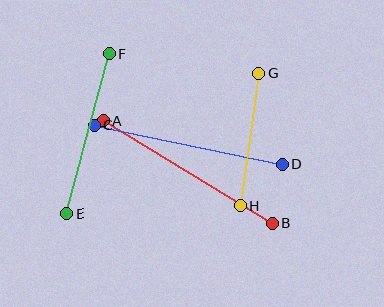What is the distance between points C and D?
The distance is approximately 192 pixels.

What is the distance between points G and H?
The distance is approximately 134 pixels.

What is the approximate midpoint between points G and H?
The midpoint is at approximately (249, 139) pixels.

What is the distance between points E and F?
The distance is approximately 165 pixels.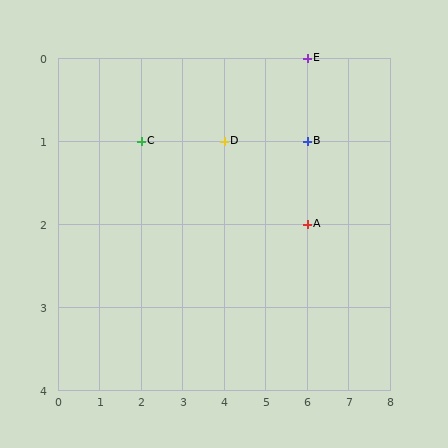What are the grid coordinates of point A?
Point A is at grid coordinates (6, 2).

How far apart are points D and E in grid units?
Points D and E are 2 columns and 1 row apart (about 2.2 grid units diagonally).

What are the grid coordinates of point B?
Point B is at grid coordinates (6, 1).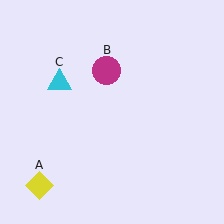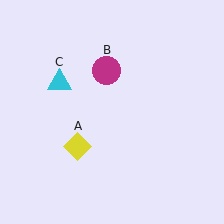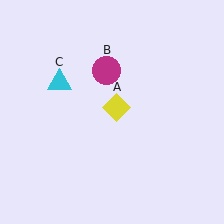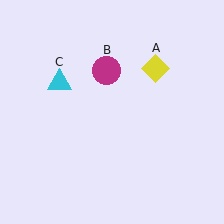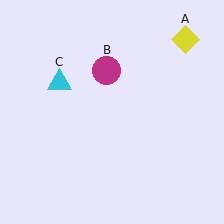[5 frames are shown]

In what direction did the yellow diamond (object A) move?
The yellow diamond (object A) moved up and to the right.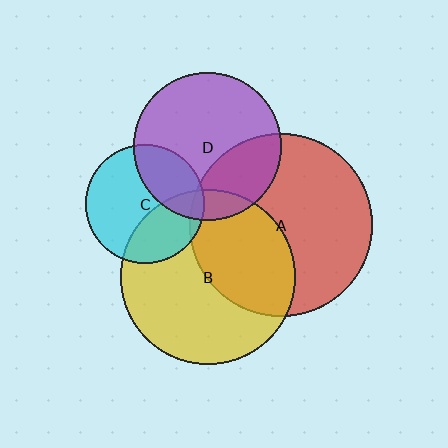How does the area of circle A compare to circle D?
Approximately 1.5 times.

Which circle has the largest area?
Circle A (red).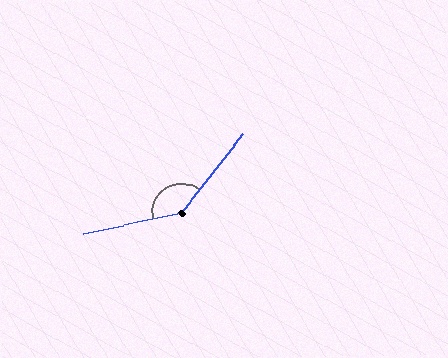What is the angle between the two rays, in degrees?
Approximately 141 degrees.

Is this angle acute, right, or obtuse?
It is obtuse.